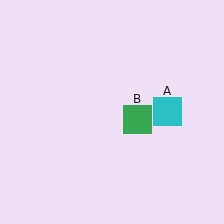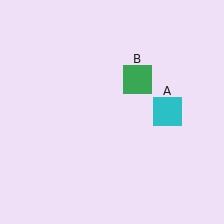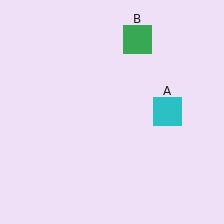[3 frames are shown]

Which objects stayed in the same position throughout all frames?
Cyan square (object A) remained stationary.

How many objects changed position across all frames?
1 object changed position: green square (object B).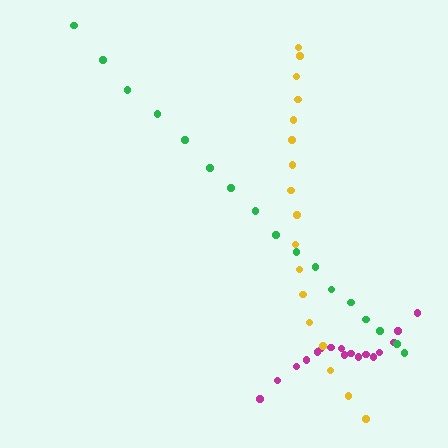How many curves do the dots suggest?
There are 3 distinct paths.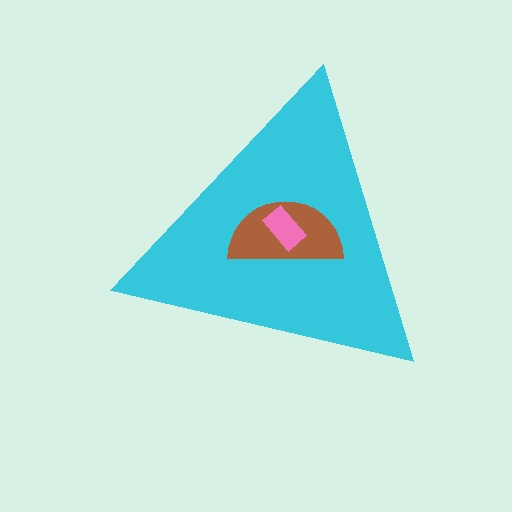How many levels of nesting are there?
3.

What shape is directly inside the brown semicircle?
The pink rectangle.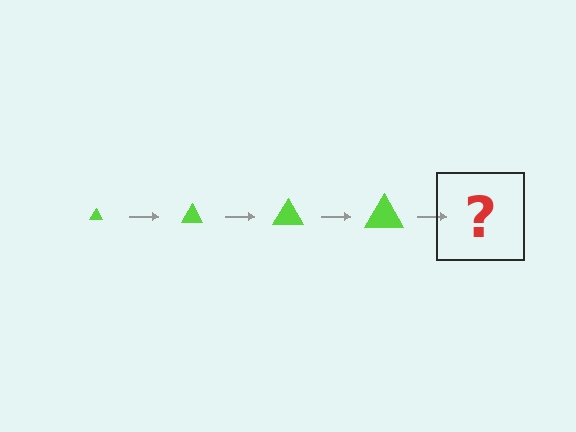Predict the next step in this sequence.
The next step is a lime triangle, larger than the previous one.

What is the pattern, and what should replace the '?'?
The pattern is that the triangle gets progressively larger each step. The '?' should be a lime triangle, larger than the previous one.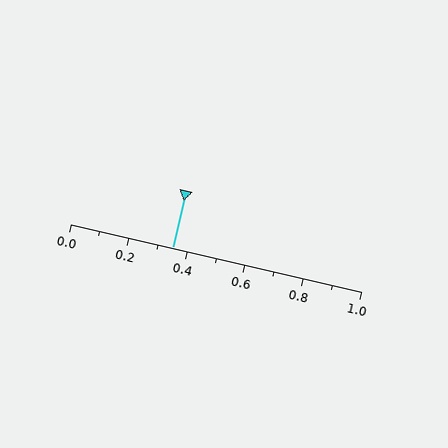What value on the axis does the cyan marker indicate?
The marker indicates approximately 0.35.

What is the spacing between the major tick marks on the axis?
The major ticks are spaced 0.2 apart.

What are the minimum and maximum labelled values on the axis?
The axis runs from 0.0 to 1.0.